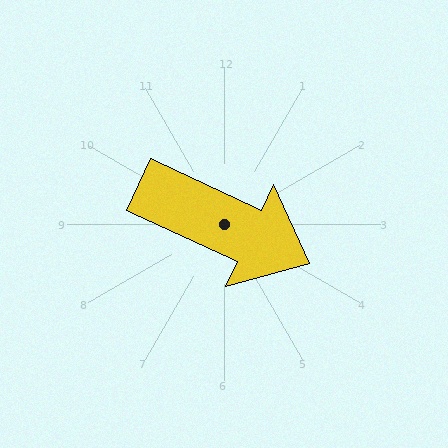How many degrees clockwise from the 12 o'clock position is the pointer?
Approximately 115 degrees.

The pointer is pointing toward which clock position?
Roughly 4 o'clock.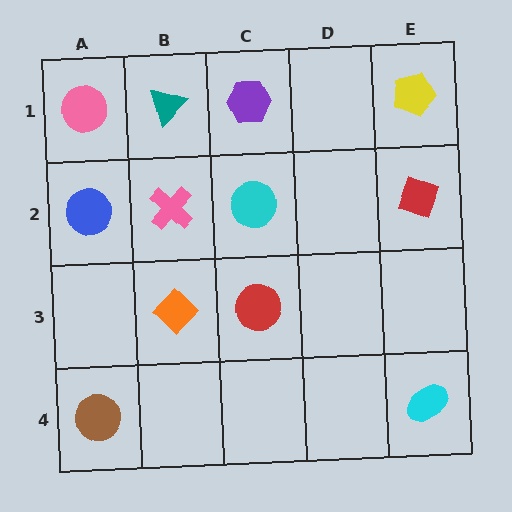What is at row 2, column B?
A pink cross.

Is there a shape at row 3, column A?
No, that cell is empty.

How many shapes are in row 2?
4 shapes.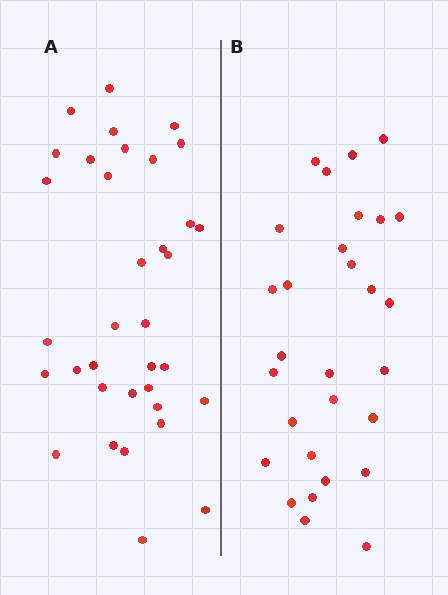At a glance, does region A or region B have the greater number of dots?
Region A (the left region) has more dots.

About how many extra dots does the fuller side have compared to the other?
Region A has about 6 more dots than region B.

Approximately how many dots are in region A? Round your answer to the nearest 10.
About 40 dots. (The exact count is 35, which rounds to 40.)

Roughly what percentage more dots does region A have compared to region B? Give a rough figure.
About 20% more.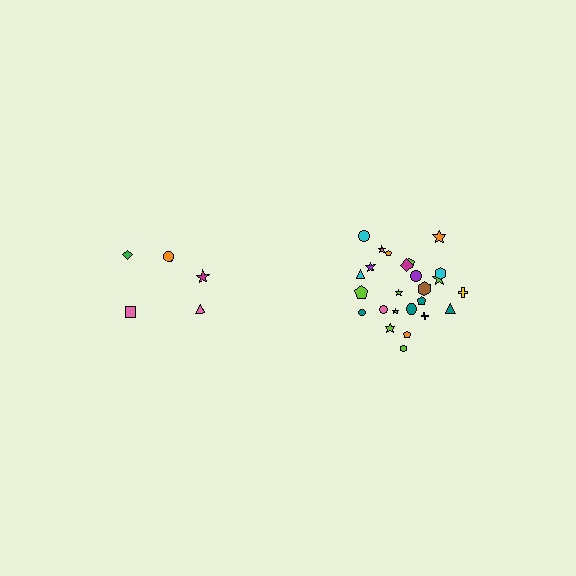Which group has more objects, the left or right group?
The right group.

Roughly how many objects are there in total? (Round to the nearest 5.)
Roughly 30 objects in total.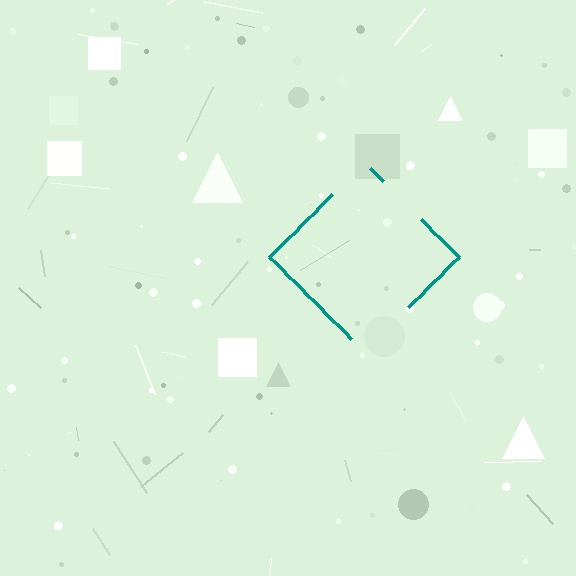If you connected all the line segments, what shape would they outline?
They would outline a diamond.